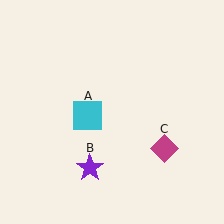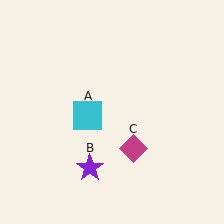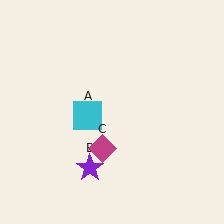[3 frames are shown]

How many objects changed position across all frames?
1 object changed position: magenta diamond (object C).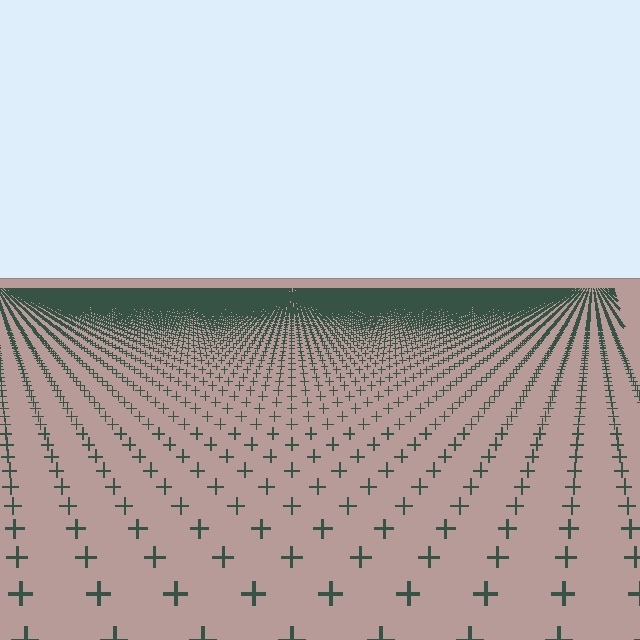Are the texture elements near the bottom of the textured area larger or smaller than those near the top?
Larger. Near the bottom, elements are closer to the viewer and appear at a bigger on-screen size.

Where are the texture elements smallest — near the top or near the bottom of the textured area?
Near the top.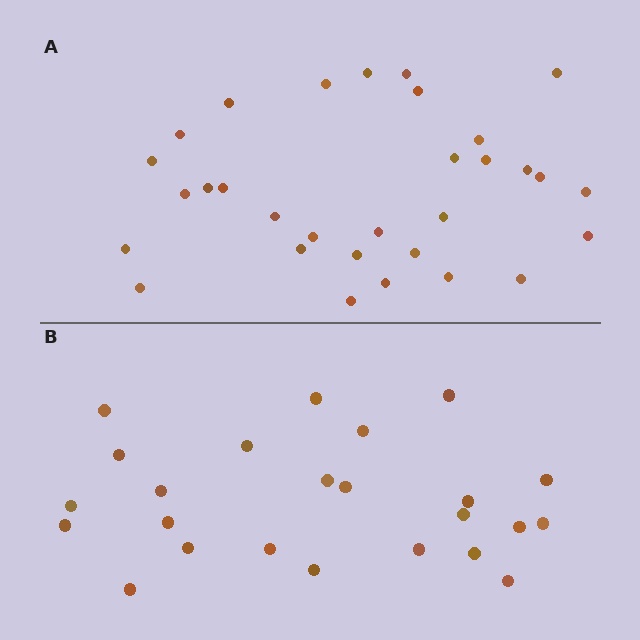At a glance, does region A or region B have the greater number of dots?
Region A (the top region) has more dots.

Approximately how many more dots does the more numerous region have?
Region A has roughly 8 or so more dots than region B.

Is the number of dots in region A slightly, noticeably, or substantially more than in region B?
Region A has noticeably more, but not dramatically so. The ratio is roughly 1.3 to 1.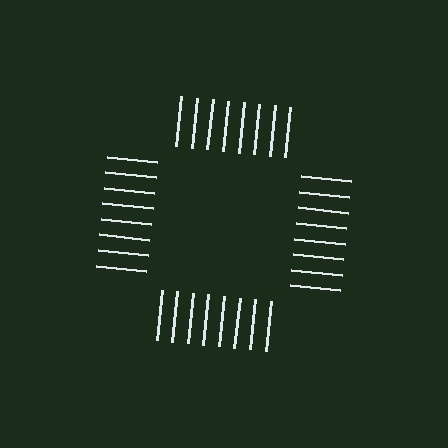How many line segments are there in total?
32 — 8 along each of the 4 edges.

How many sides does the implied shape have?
4 sides — the line-ends trace a square.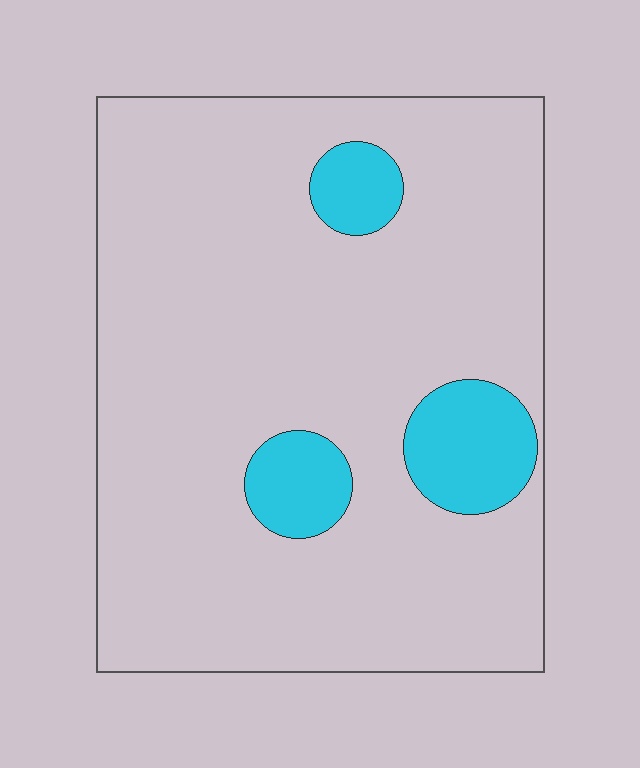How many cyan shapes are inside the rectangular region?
3.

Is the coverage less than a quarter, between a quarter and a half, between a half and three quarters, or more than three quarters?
Less than a quarter.